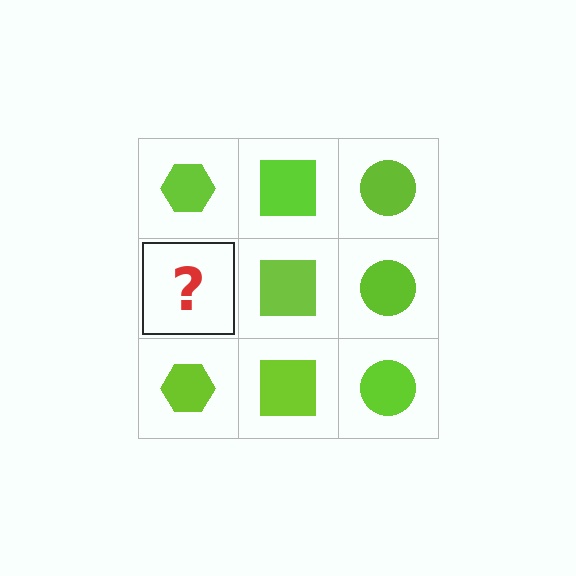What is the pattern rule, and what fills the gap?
The rule is that each column has a consistent shape. The gap should be filled with a lime hexagon.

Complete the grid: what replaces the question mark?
The question mark should be replaced with a lime hexagon.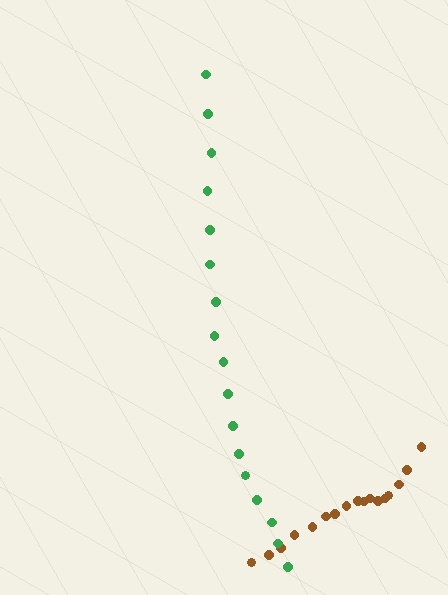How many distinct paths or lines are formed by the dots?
There are 2 distinct paths.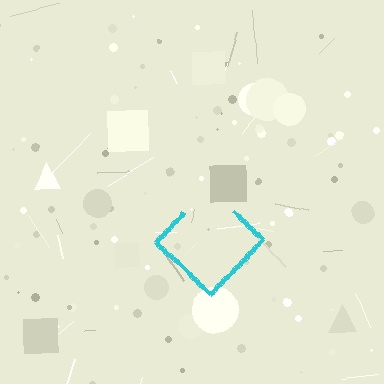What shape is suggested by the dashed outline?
The dashed outline suggests a diamond.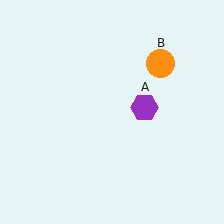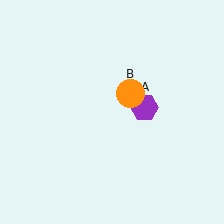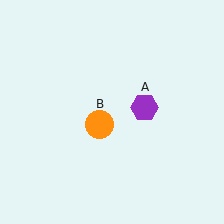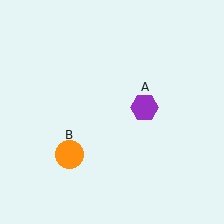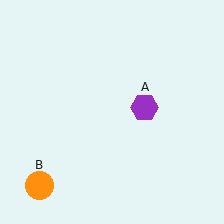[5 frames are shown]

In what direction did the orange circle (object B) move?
The orange circle (object B) moved down and to the left.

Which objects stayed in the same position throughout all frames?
Purple hexagon (object A) remained stationary.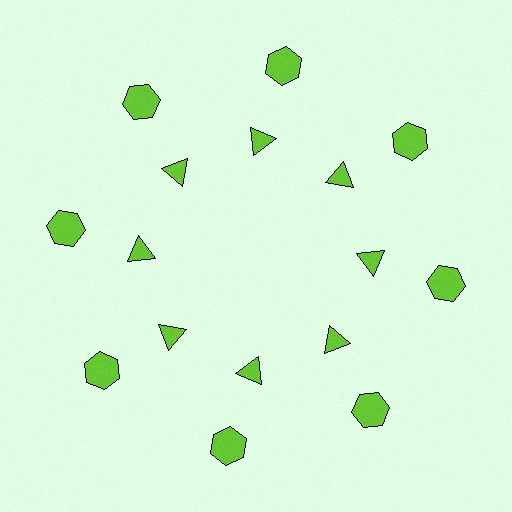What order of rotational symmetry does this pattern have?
This pattern has 8-fold rotational symmetry.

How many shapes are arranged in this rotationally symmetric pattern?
There are 16 shapes, arranged in 8 groups of 2.